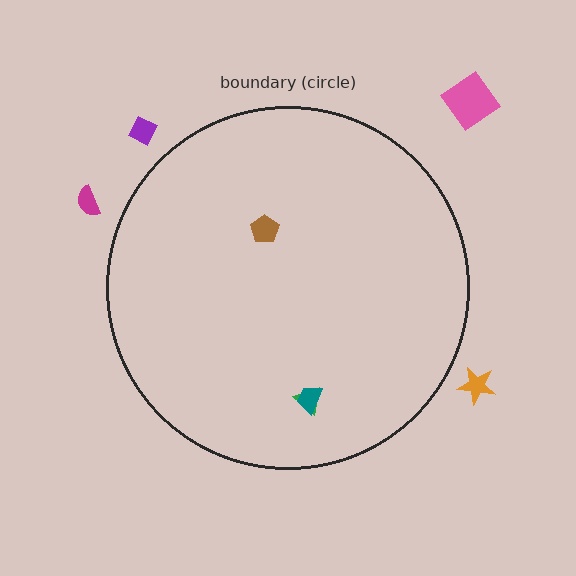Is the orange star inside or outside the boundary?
Outside.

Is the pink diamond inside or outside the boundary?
Outside.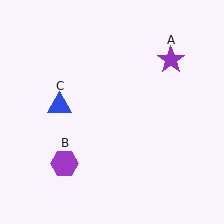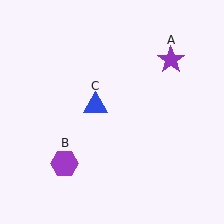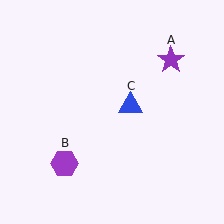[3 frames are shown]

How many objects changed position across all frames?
1 object changed position: blue triangle (object C).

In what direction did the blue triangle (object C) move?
The blue triangle (object C) moved right.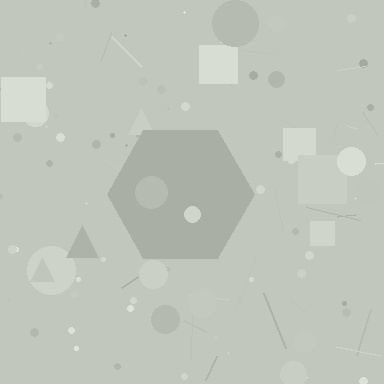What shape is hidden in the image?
A hexagon is hidden in the image.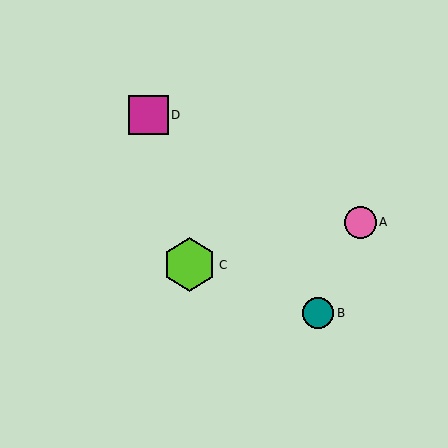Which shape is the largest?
The lime hexagon (labeled C) is the largest.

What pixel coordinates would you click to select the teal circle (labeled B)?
Click at (318, 313) to select the teal circle B.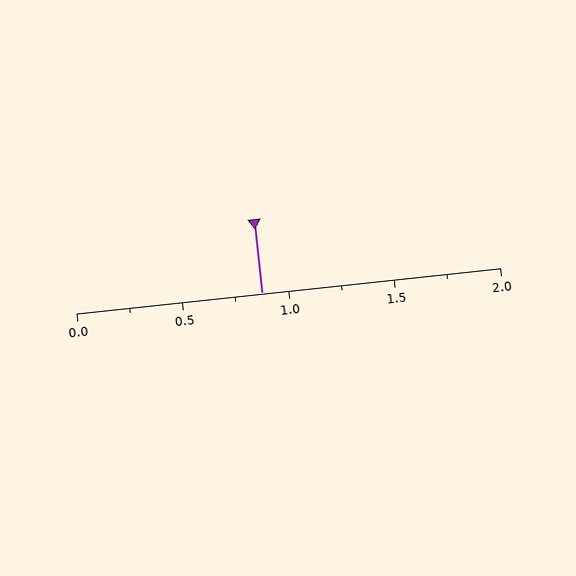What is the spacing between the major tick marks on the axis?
The major ticks are spaced 0.5 apart.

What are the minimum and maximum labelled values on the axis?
The axis runs from 0.0 to 2.0.